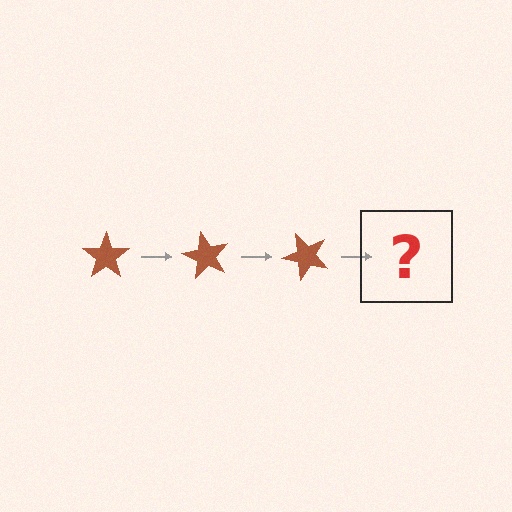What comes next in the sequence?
The next element should be a brown star rotated 180 degrees.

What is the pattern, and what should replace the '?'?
The pattern is that the star rotates 60 degrees each step. The '?' should be a brown star rotated 180 degrees.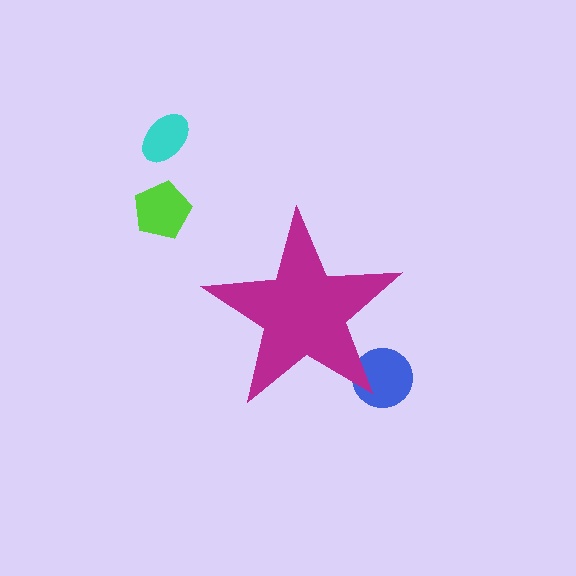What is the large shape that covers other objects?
A magenta star.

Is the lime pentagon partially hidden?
No, the lime pentagon is fully visible.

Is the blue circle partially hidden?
Yes, the blue circle is partially hidden behind the magenta star.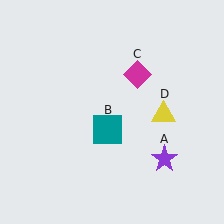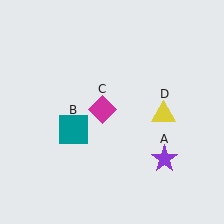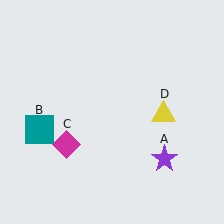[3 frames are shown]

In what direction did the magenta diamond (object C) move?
The magenta diamond (object C) moved down and to the left.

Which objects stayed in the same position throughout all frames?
Purple star (object A) and yellow triangle (object D) remained stationary.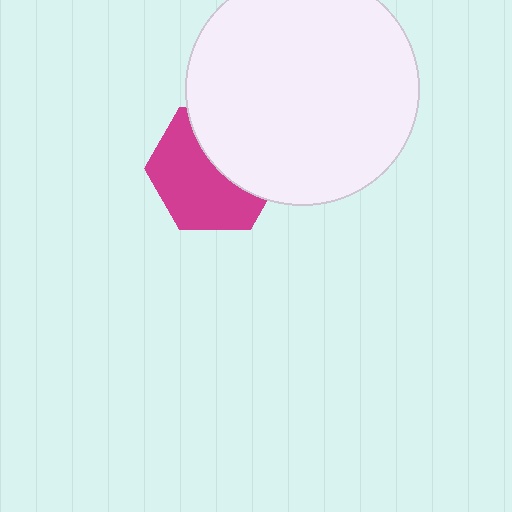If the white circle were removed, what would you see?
You would see the complete magenta hexagon.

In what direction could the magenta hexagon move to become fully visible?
The magenta hexagon could move toward the lower-left. That would shift it out from behind the white circle entirely.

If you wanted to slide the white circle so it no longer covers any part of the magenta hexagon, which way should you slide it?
Slide it toward the upper-right — that is the most direct way to separate the two shapes.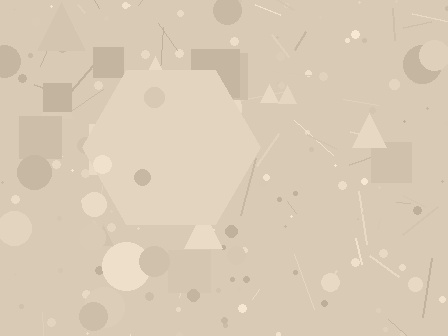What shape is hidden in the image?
A hexagon is hidden in the image.